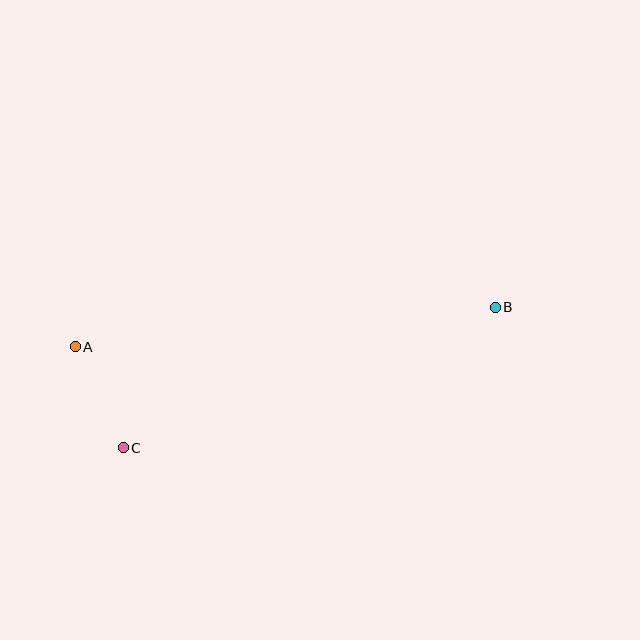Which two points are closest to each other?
Points A and C are closest to each other.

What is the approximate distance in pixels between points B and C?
The distance between B and C is approximately 398 pixels.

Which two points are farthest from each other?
Points A and B are farthest from each other.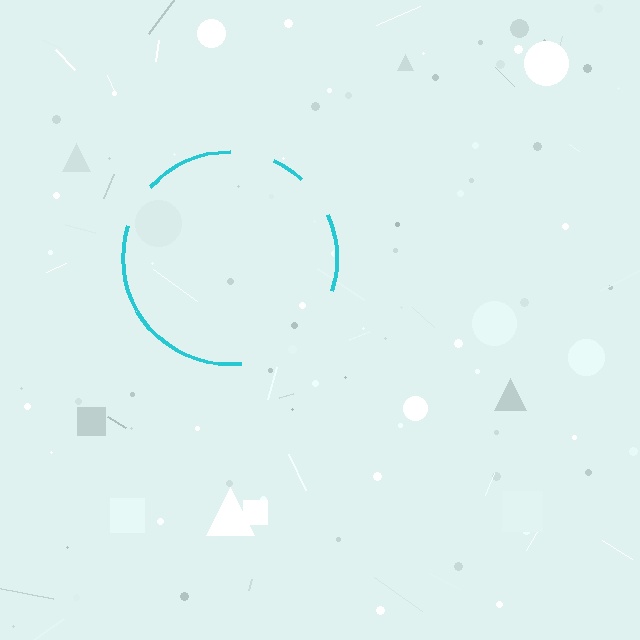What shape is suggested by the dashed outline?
The dashed outline suggests a circle.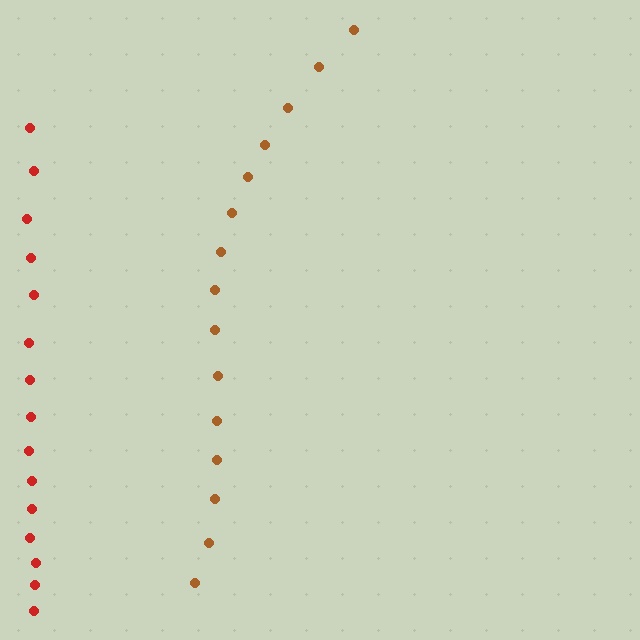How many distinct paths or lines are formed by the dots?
There are 2 distinct paths.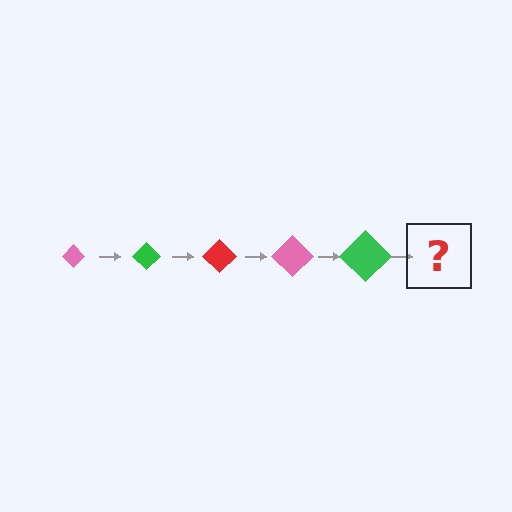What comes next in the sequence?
The next element should be a red diamond, larger than the previous one.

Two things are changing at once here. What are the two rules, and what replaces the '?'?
The two rules are that the diamond grows larger each step and the color cycles through pink, green, and red. The '?' should be a red diamond, larger than the previous one.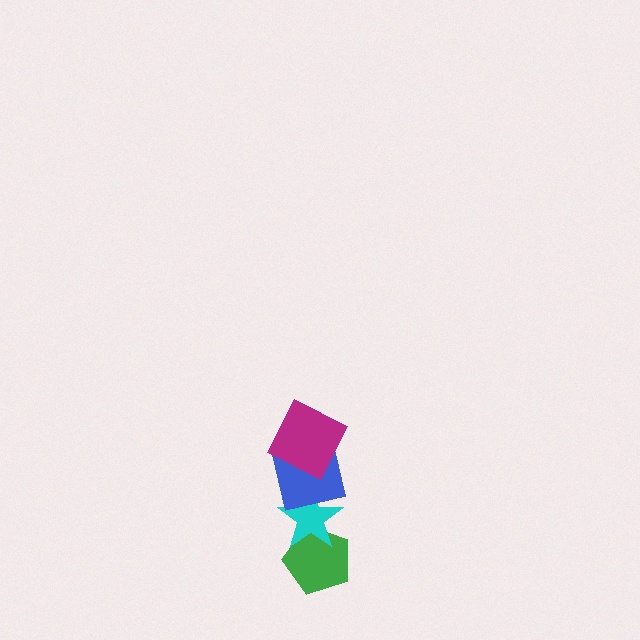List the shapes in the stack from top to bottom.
From top to bottom: the magenta square, the blue square, the cyan star, the green pentagon.